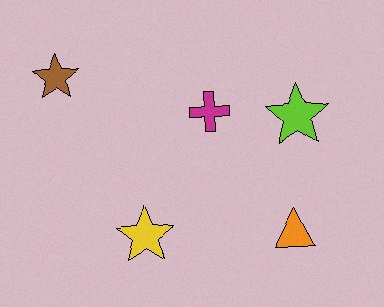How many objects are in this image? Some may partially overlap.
There are 5 objects.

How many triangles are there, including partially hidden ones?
There is 1 triangle.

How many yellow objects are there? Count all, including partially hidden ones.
There is 1 yellow object.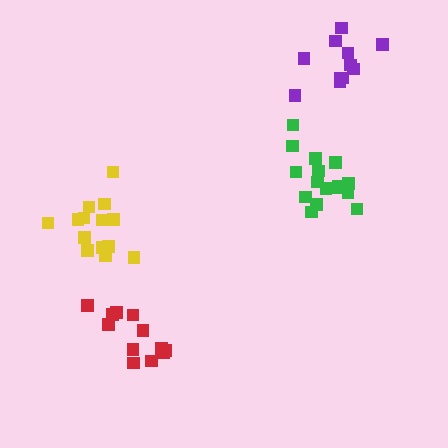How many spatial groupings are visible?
There are 4 spatial groupings.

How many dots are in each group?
Group 1: 11 dots, Group 2: 16 dots, Group 3: 15 dots, Group 4: 12 dots (54 total).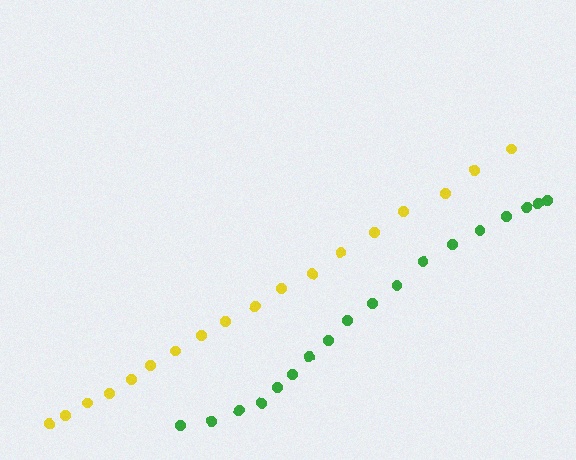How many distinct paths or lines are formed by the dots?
There are 2 distinct paths.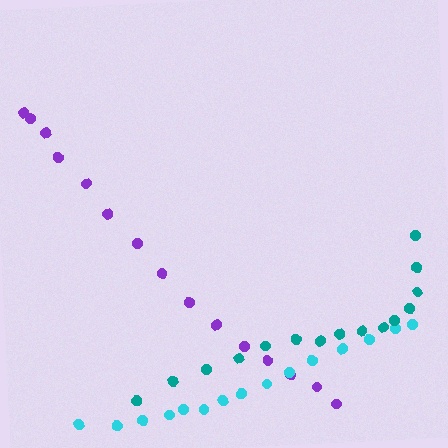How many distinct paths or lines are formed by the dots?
There are 3 distinct paths.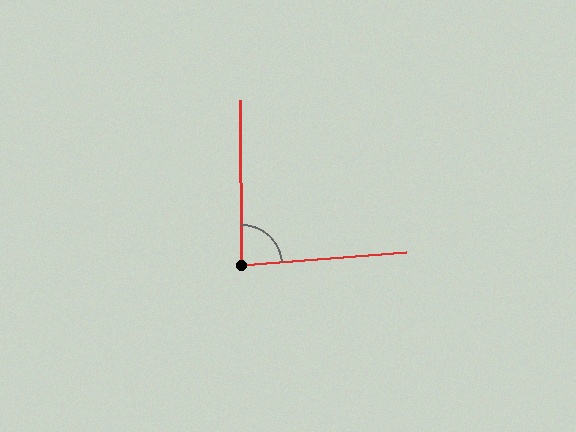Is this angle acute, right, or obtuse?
It is approximately a right angle.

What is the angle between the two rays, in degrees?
Approximately 86 degrees.